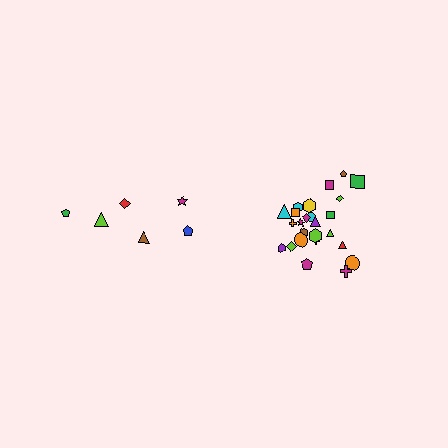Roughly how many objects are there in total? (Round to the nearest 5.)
Roughly 30 objects in total.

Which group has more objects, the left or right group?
The right group.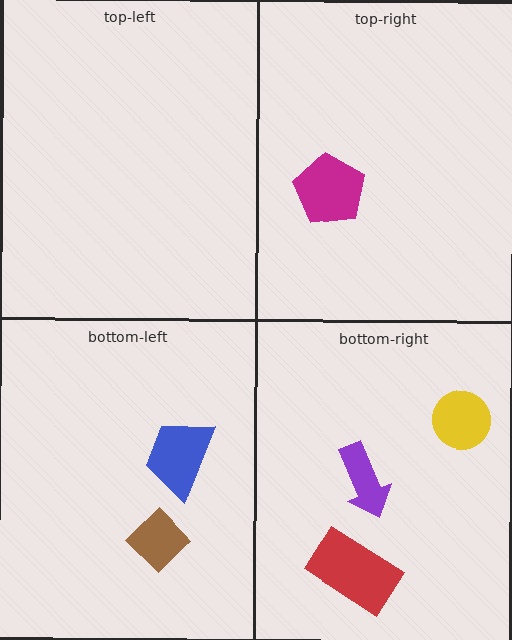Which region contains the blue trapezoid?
The bottom-left region.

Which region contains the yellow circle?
The bottom-right region.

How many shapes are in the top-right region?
1.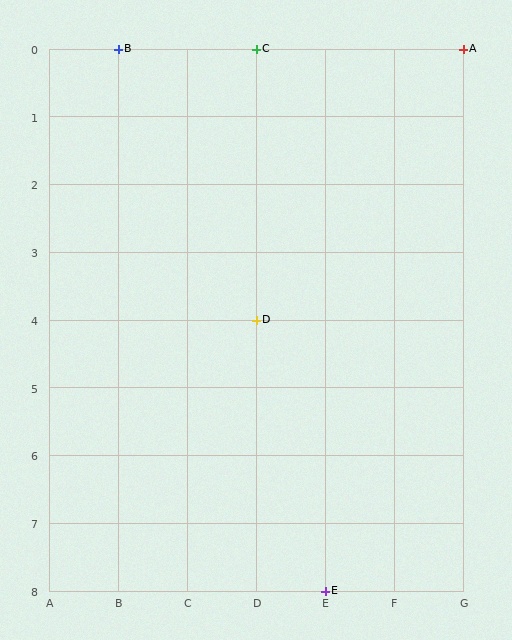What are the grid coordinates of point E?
Point E is at grid coordinates (E, 8).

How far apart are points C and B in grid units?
Points C and B are 2 columns apart.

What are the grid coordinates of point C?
Point C is at grid coordinates (D, 0).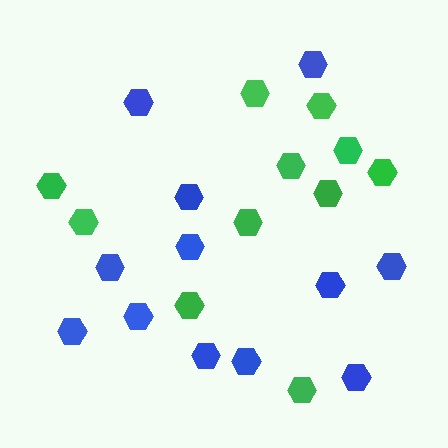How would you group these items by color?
There are 2 groups: one group of green hexagons (11) and one group of blue hexagons (12).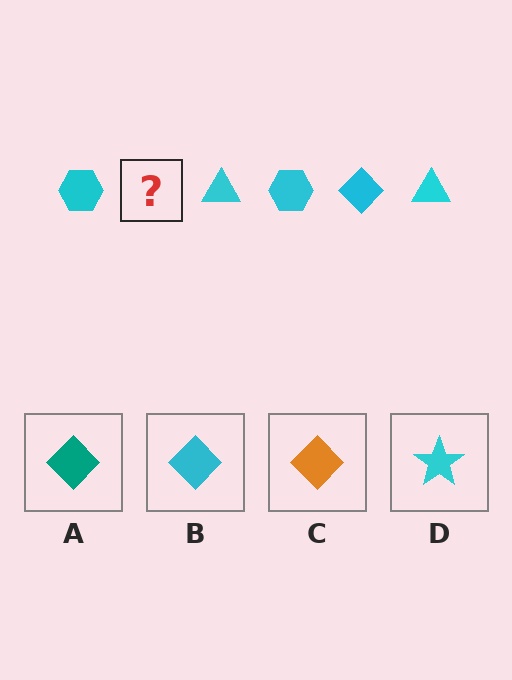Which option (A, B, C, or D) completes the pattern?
B.